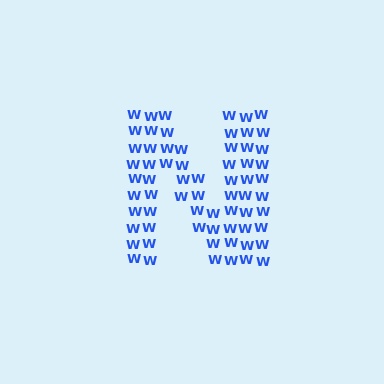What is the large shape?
The large shape is the letter N.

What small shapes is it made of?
It is made of small letter W's.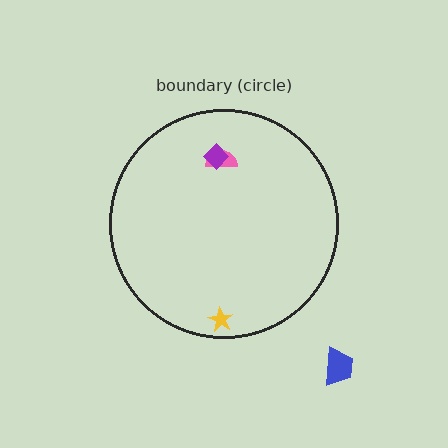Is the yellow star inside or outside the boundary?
Inside.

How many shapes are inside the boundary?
3 inside, 1 outside.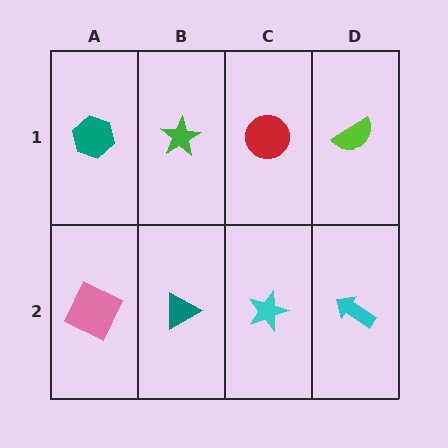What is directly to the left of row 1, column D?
A red circle.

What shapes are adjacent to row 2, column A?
A teal hexagon (row 1, column A), a teal triangle (row 2, column B).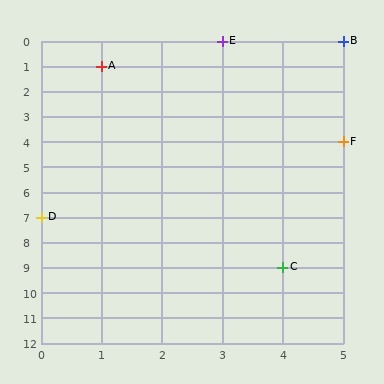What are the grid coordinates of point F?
Point F is at grid coordinates (5, 4).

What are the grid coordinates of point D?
Point D is at grid coordinates (0, 7).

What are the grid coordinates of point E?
Point E is at grid coordinates (3, 0).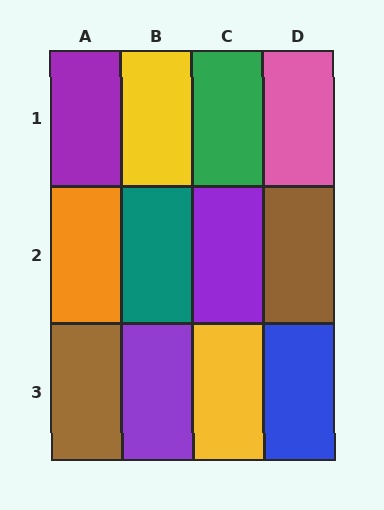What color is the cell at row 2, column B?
Teal.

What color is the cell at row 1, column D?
Pink.